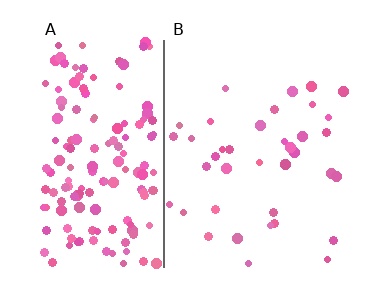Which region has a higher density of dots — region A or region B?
A (the left).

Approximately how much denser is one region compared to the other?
Approximately 4.2× — region A over region B.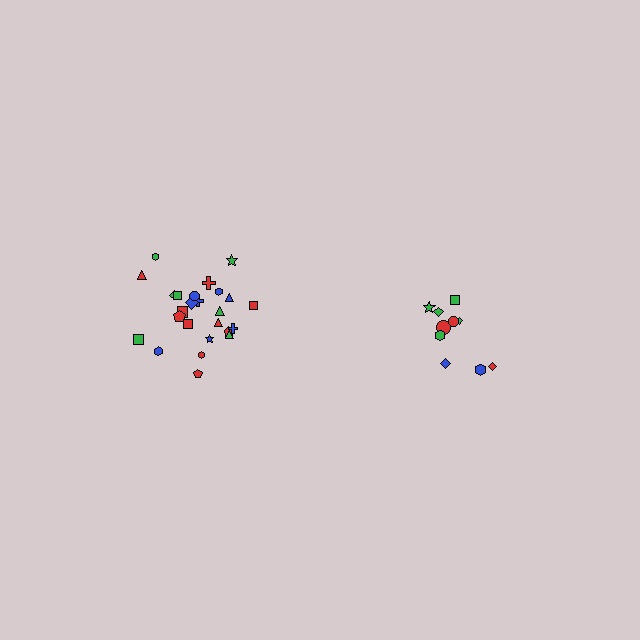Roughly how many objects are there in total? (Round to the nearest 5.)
Roughly 35 objects in total.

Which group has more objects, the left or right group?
The left group.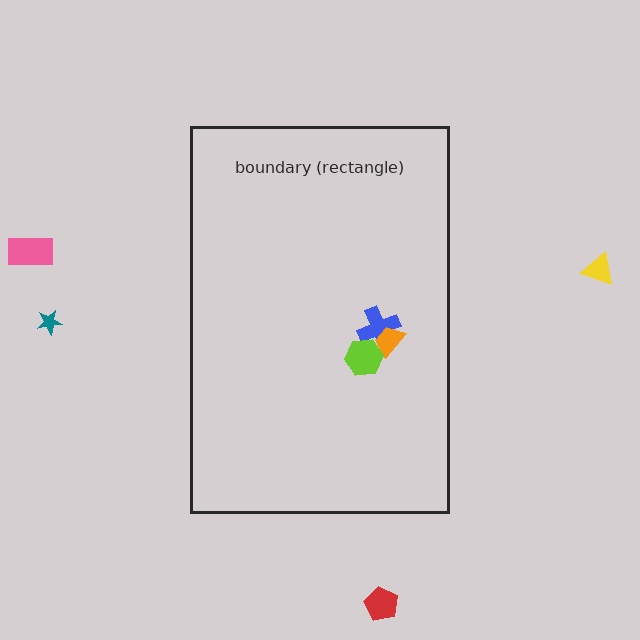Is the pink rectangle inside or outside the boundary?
Outside.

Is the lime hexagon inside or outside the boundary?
Inside.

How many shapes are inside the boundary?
3 inside, 4 outside.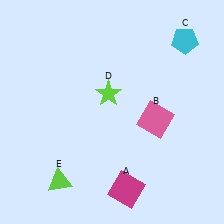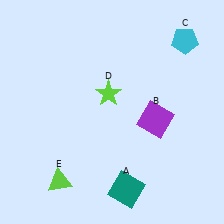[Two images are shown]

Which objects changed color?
A changed from magenta to teal. B changed from pink to purple.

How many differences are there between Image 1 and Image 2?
There are 2 differences between the two images.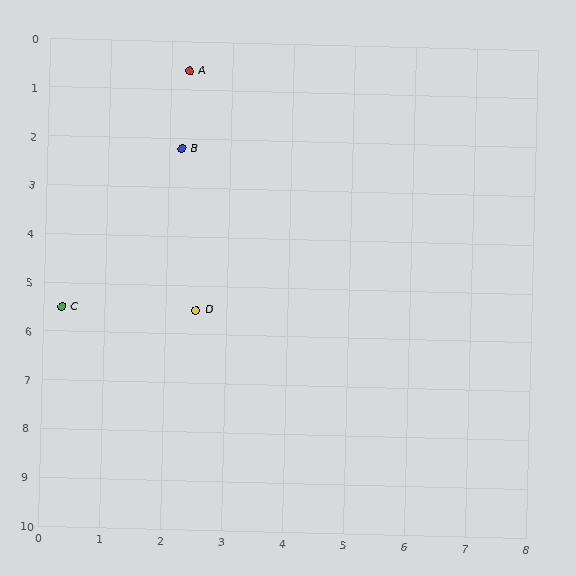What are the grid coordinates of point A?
Point A is at approximately (2.3, 0.6).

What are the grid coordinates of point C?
Point C is at approximately (0.3, 5.5).